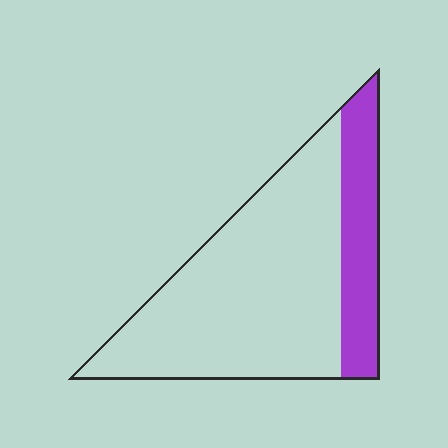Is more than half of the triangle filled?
No.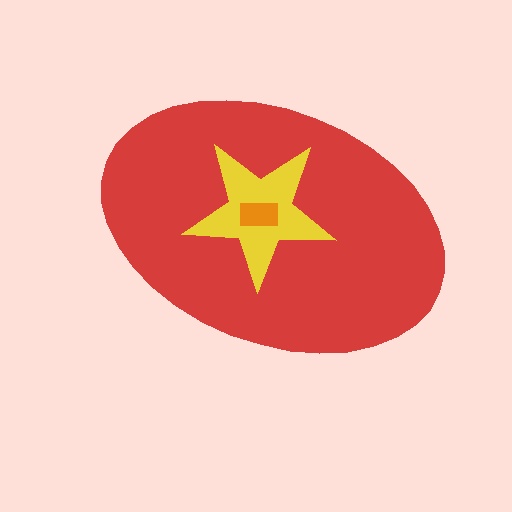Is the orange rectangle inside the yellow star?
Yes.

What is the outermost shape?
The red ellipse.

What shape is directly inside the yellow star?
The orange rectangle.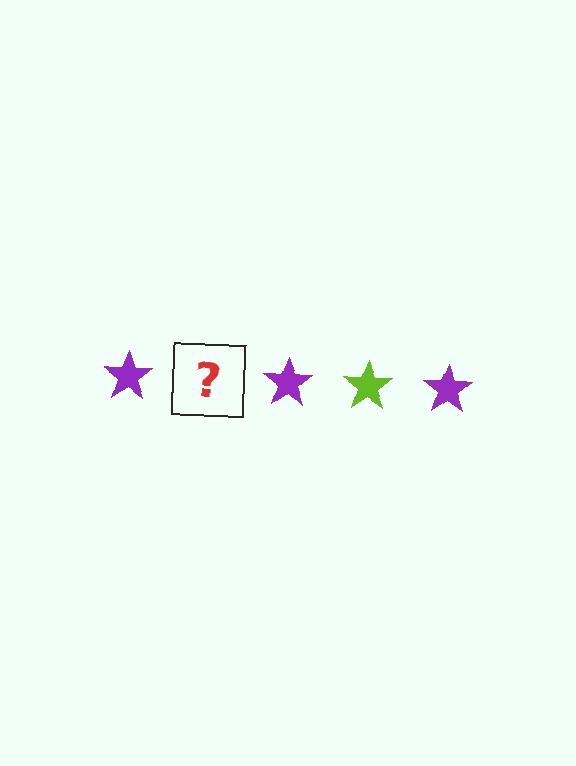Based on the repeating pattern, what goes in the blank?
The blank should be a lime star.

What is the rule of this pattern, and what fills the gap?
The rule is that the pattern cycles through purple, lime stars. The gap should be filled with a lime star.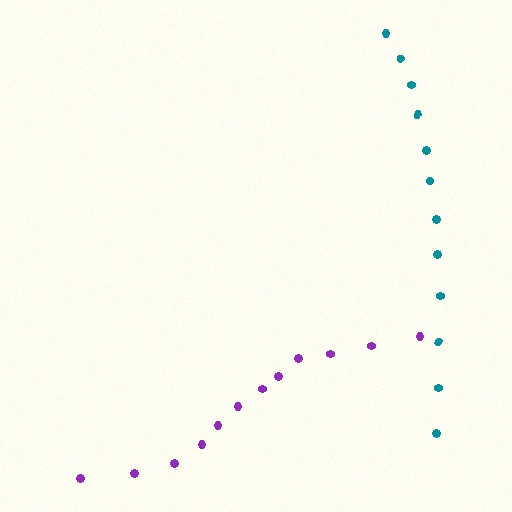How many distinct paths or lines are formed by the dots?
There are 2 distinct paths.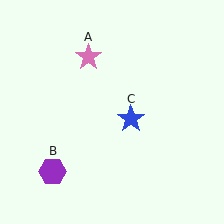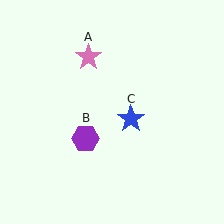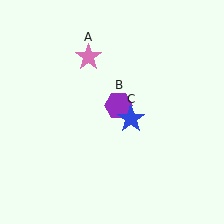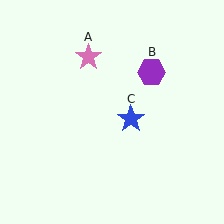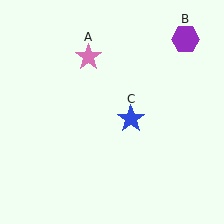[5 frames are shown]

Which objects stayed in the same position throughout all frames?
Pink star (object A) and blue star (object C) remained stationary.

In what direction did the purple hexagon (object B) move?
The purple hexagon (object B) moved up and to the right.